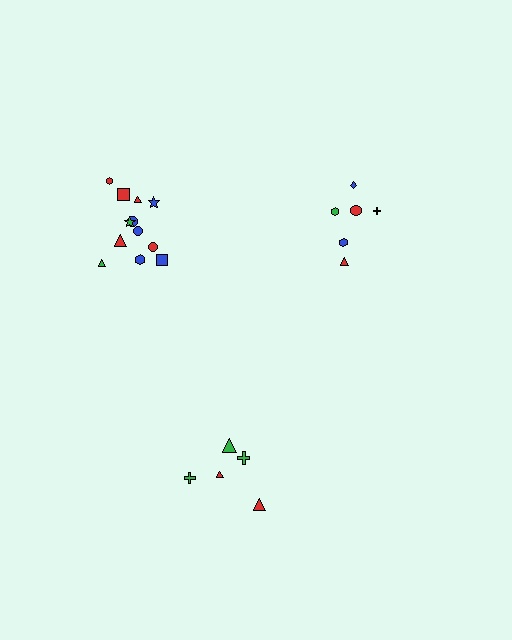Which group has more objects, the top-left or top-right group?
The top-left group.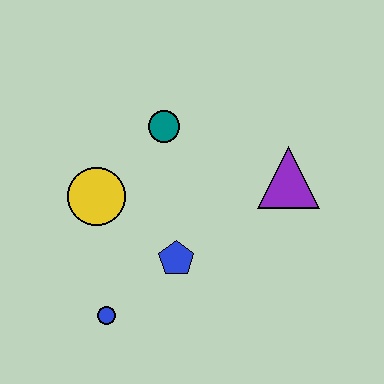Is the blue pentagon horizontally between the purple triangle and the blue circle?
Yes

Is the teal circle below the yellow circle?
No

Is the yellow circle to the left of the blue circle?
Yes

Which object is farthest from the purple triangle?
The blue circle is farthest from the purple triangle.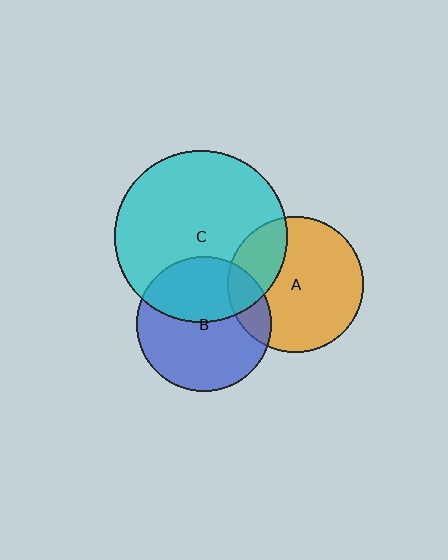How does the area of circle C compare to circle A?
Approximately 1.6 times.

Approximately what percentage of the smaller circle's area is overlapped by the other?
Approximately 40%.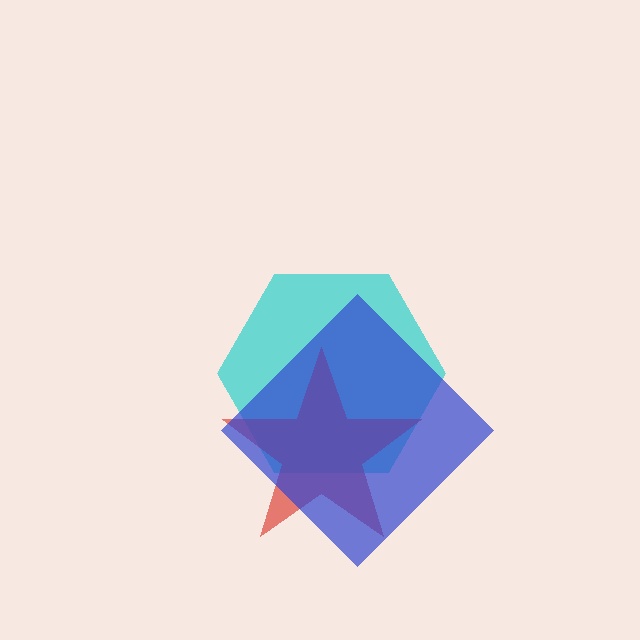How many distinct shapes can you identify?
There are 3 distinct shapes: a cyan hexagon, a red star, a blue diamond.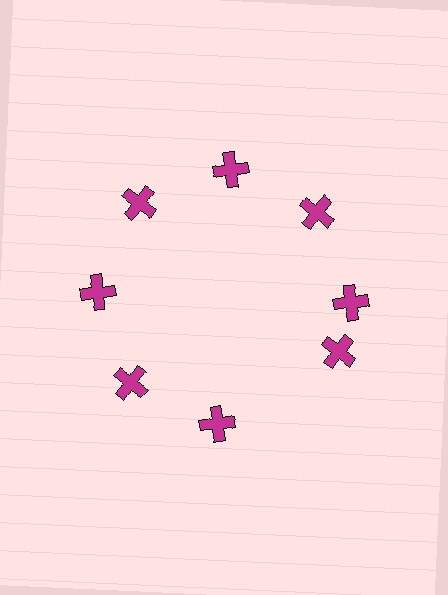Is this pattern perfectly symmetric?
No. The 8 magenta crosses are arranged in a ring, but one element near the 4 o'clock position is rotated out of alignment along the ring, breaking the 8-fold rotational symmetry.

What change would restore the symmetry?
The symmetry would be restored by rotating it back into even spacing with its neighbors so that all 8 crosses sit at equal angles and equal distance from the center.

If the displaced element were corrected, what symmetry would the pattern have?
It would have 8-fold rotational symmetry — the pattern would map onto itself every 45 degrees.